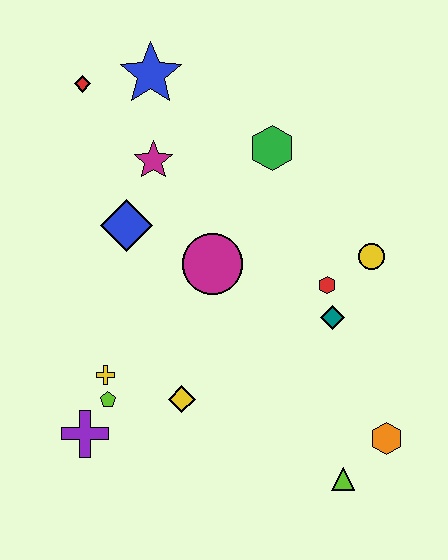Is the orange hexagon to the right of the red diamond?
Yes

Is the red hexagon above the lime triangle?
Yes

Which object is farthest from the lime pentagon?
The blue star is farthest from the lime pentagon.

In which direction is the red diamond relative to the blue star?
The red diamond is to the left of the blue star.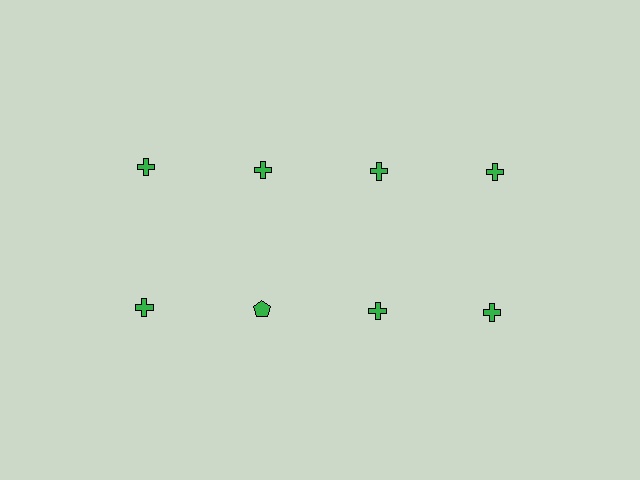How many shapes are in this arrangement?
There are 8 shapes arranged in a grid pattern.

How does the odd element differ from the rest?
It has a different shape: pentagon instead of cross.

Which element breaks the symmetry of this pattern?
The green pentagon in the second row, second from left column breaks the symmetry. All other shapes are green crosses.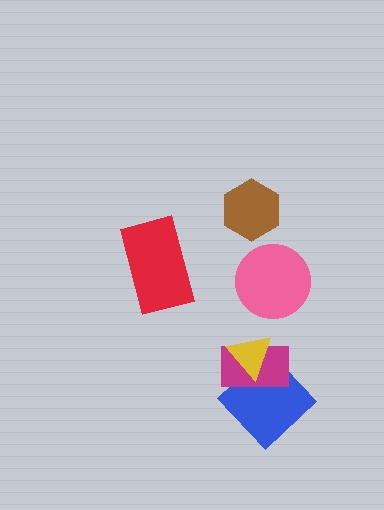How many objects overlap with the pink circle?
0 objects overlap with the pink circle.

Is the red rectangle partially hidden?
No, no other shape covers it.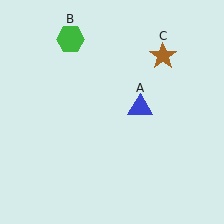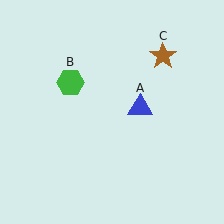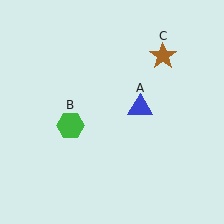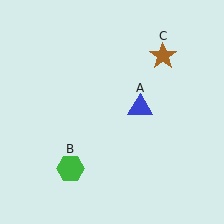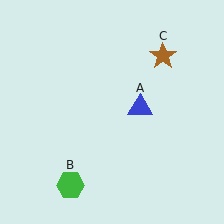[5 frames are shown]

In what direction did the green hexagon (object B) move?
The green hexagon (object B) moved down.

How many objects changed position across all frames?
1 object changed position: green hexagon (object B).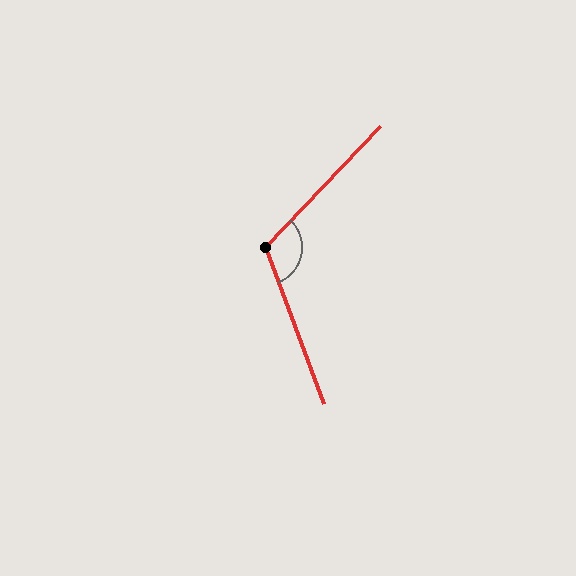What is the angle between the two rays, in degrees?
Approximately 116 degrees.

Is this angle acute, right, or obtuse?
It is obtuse.